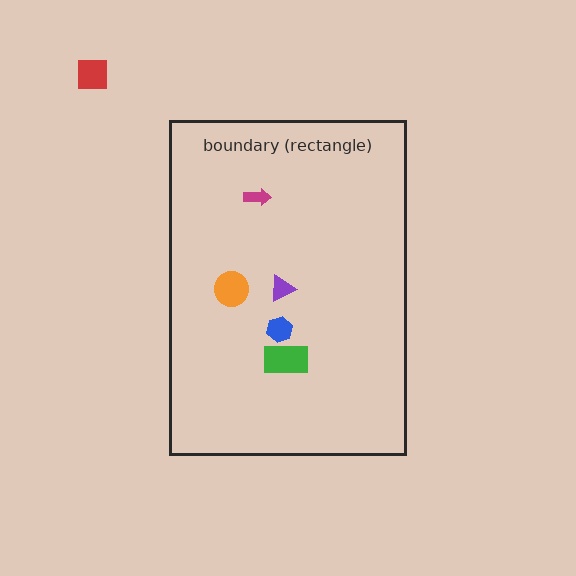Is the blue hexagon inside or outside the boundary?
Inside.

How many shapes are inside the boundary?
5 inside, 1 outside.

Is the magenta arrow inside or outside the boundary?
Inside.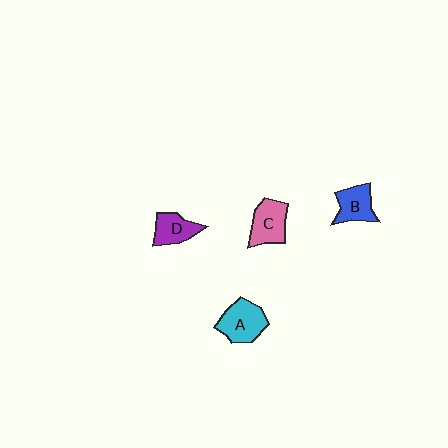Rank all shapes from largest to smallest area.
From largest to smallest: A (cyan), C (pink), B (blue), D (purple).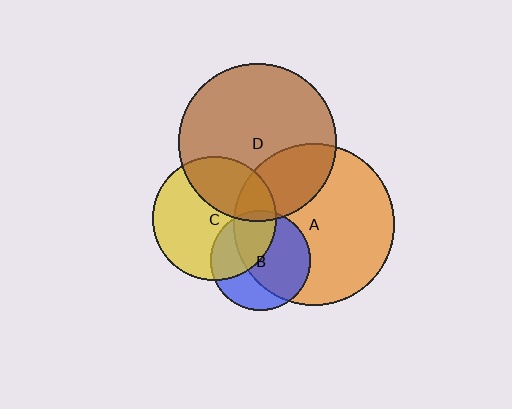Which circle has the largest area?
Circle A (orange).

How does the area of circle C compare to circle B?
Approximately 1.6 times.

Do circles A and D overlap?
Yes.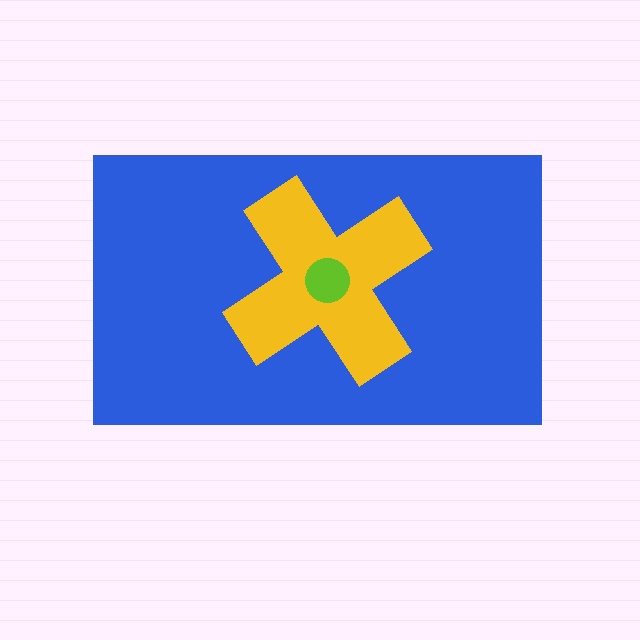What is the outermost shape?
The blue rectangle.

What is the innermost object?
The lime circle.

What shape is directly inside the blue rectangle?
The yellow cross.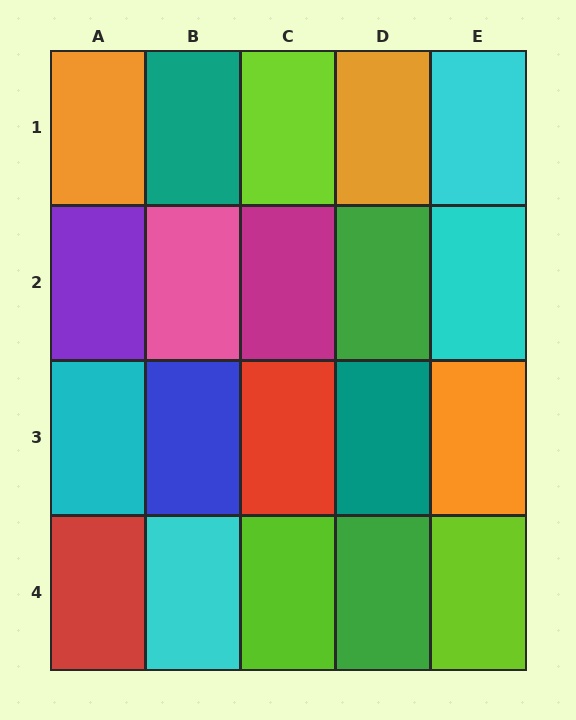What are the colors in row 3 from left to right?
Cyan, blue, red, teal, orange.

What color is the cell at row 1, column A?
Orange.